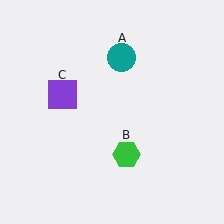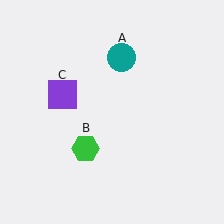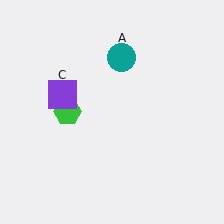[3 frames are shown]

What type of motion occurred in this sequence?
The green hexagon (object B) rotated clockwise around the center of the scene.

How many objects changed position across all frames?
1 object changed position: green hexagon (object B).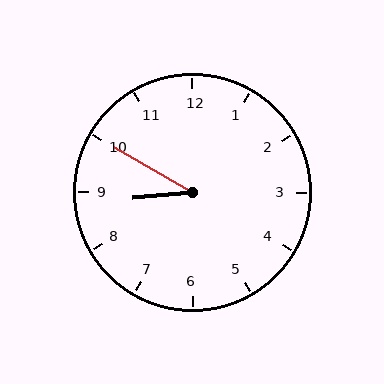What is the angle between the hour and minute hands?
Approximately 35 degrees.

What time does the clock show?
8:50.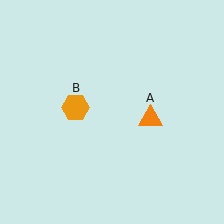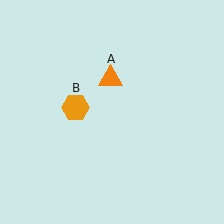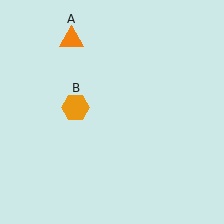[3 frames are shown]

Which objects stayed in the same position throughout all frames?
Orange hexagon (object B) remained stationary.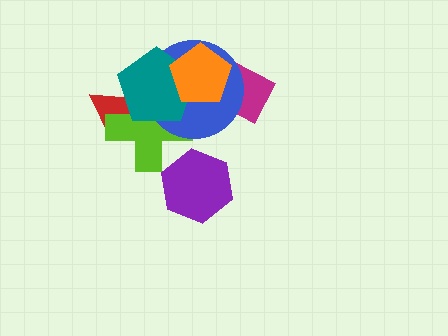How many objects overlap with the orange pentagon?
3 objects overlap with the orange pentagon.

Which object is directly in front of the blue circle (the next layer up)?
The teal pentagon is directly in front of the blue circle.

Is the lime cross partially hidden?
Yes, it is partially covered by another shape.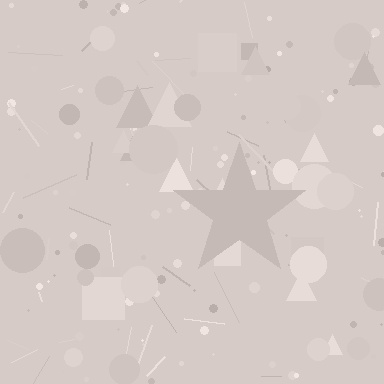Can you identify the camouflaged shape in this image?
The camouflaged shape is a star.